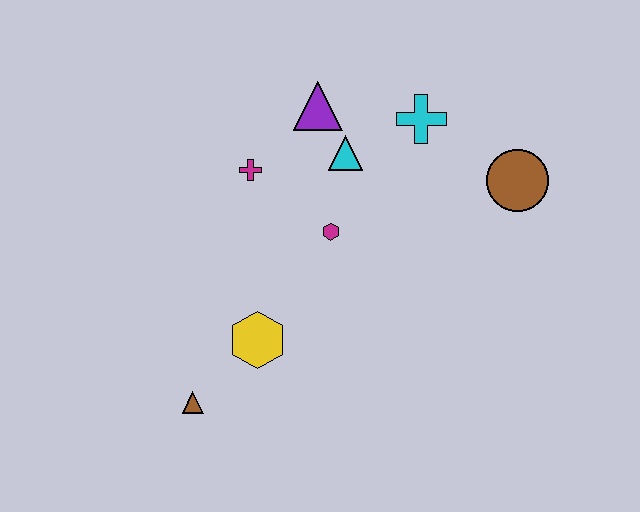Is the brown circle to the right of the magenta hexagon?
Yes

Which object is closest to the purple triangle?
The cyan triangle is closest to the purple triangle.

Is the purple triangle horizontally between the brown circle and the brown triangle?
Yes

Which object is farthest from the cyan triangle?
The brown triangle is farthest from the cyan triangle.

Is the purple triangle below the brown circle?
No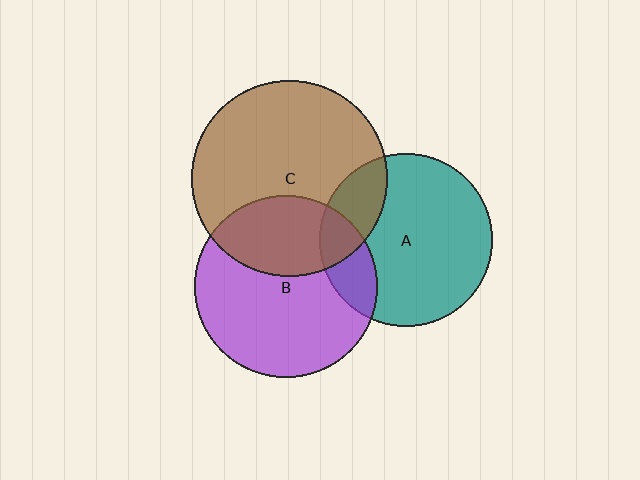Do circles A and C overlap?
Yes.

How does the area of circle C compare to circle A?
Approximately 1.3 times.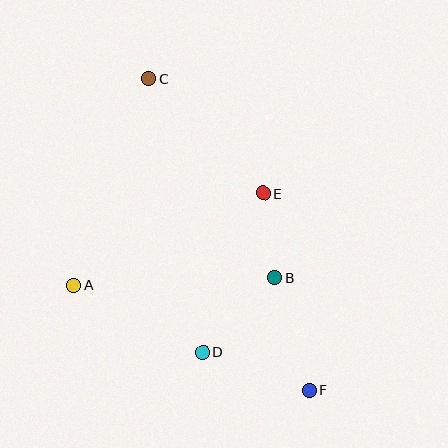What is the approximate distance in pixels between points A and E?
The distance between A and E is approximately 211 pixels.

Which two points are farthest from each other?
Points C and F are farthest from each other.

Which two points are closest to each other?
Points B and E are closest to each other.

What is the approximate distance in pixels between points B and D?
The distance between B and D is approximately 104 pixels.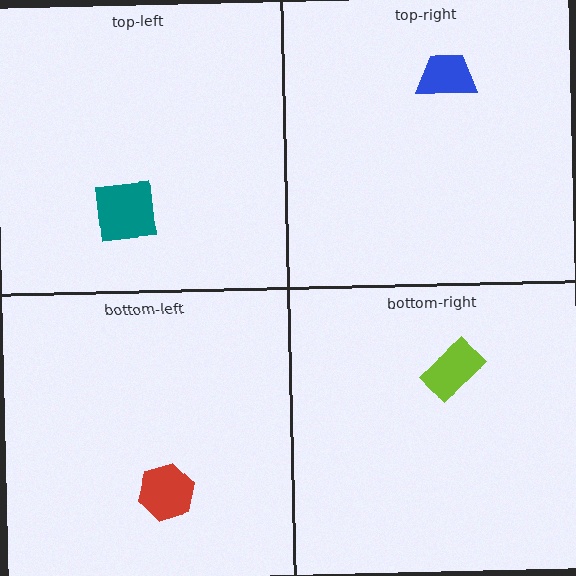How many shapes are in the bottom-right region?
1.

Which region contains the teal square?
The top-left region.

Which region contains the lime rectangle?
The bottom-right region.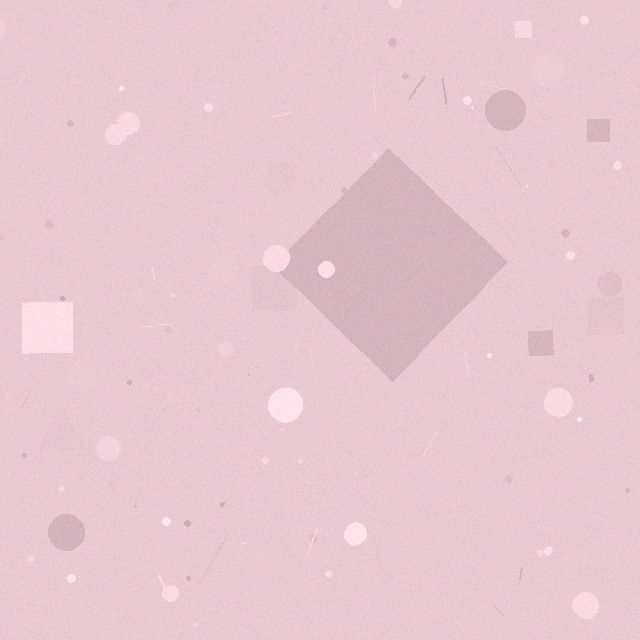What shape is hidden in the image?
A diamond is hidden in the image.